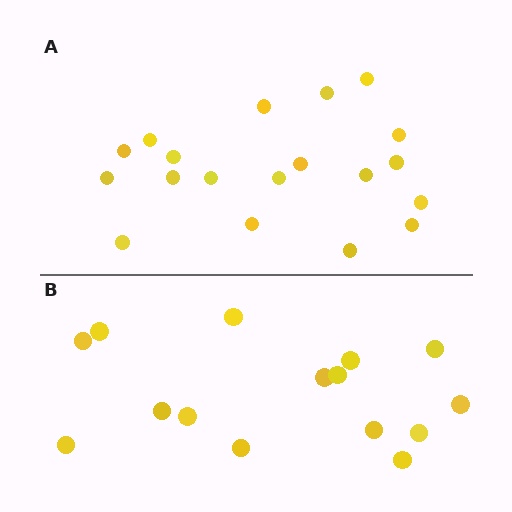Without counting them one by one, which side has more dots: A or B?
Region A (the top region) has more dots.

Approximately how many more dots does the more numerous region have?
Region A has about 4 more dots than region B.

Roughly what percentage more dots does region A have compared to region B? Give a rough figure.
About 25% more.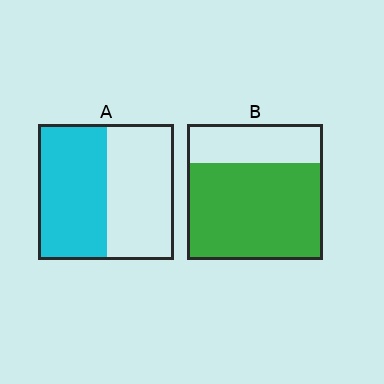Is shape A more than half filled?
Roughly half.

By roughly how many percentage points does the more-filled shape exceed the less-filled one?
By roughly 20 percentage points (B over A).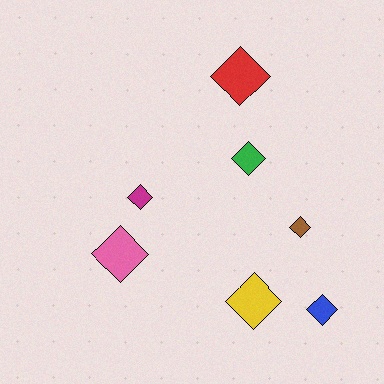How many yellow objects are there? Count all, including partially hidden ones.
There is 1 yellow object.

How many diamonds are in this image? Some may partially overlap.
There are 7 diamonds.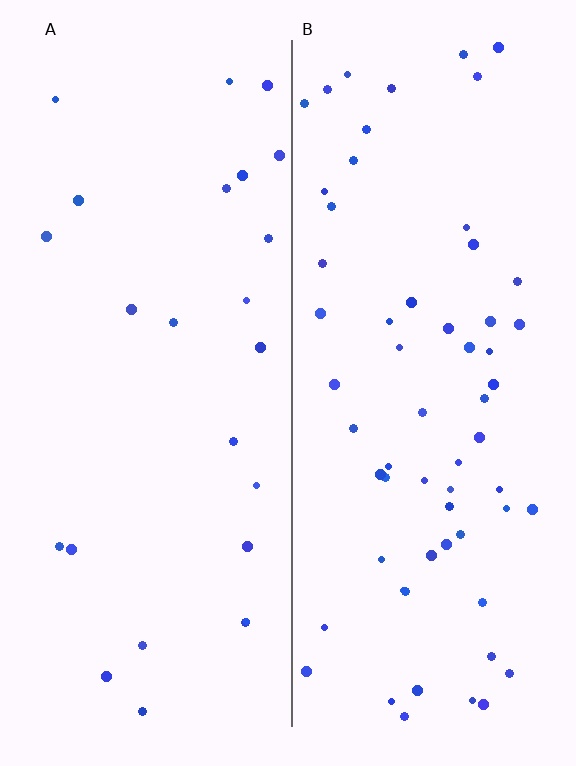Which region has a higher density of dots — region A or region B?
B (the right).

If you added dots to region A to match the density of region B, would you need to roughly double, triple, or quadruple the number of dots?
Approximately triple.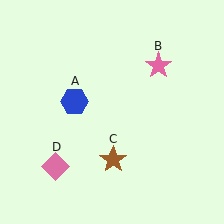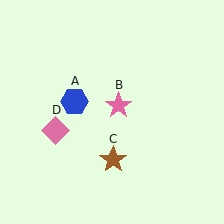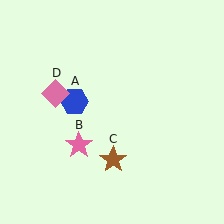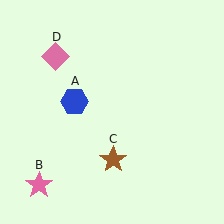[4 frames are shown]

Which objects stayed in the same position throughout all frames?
Blue hexagon (object A) and brown star (object C) remained stationary.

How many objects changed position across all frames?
2 objects changed position: pink star (object B), pink diamond (object D).